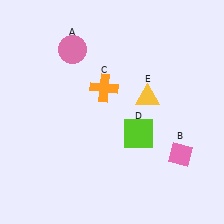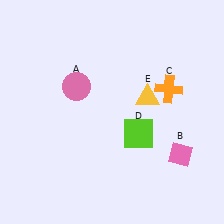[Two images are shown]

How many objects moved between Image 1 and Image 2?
2 objects moved between the two images.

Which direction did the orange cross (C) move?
The orange cross (C) moved right.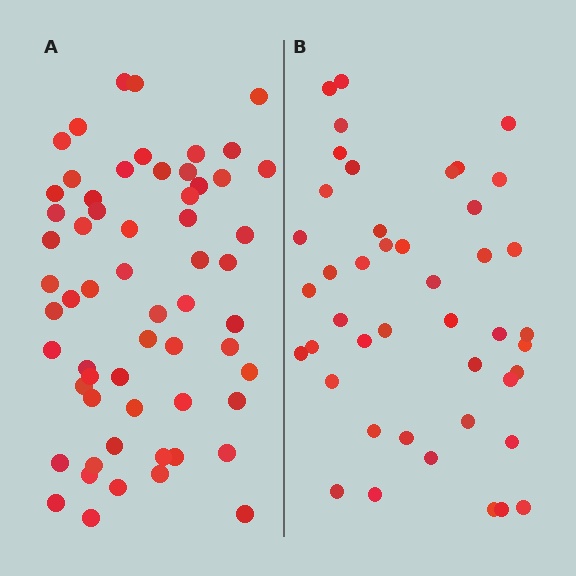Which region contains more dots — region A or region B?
Region A (the left region) has more dots.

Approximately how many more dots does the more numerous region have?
Region A has approximately 15 more dots than region B.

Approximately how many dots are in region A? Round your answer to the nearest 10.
About 60 dots.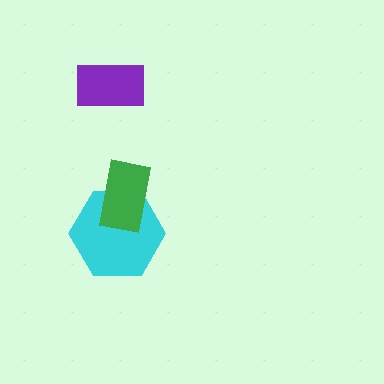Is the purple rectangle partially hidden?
No, no other shape covers it.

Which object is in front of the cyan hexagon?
The green rectangle is in front of the cyan hexagon.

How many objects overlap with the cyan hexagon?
1 object overlaps with the cyan hexagon.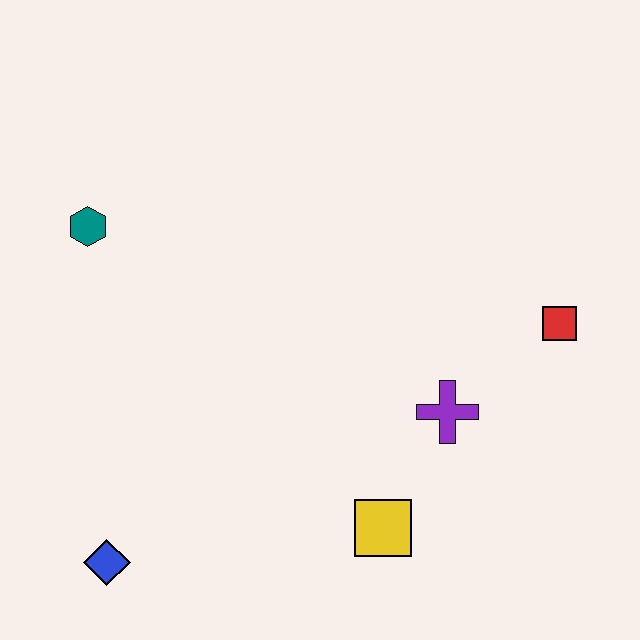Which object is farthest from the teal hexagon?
The red square is farthest from the teal hexagon.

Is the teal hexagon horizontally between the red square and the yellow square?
No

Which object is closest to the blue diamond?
The yellow square is closest to the blue diamond.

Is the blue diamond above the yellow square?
No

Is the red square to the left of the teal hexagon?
No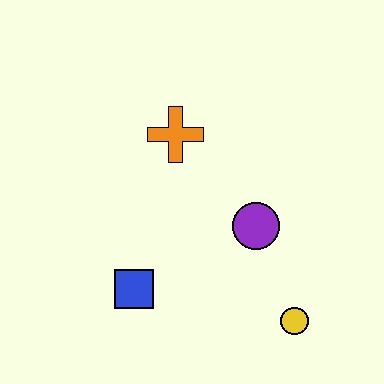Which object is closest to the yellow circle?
The purple circle is closest to the yellow circle.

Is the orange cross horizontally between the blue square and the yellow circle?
Yes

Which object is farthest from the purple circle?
The blue square is farthest from the purple circle.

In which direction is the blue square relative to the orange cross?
The blue square is below the orange cross.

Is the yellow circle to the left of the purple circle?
No